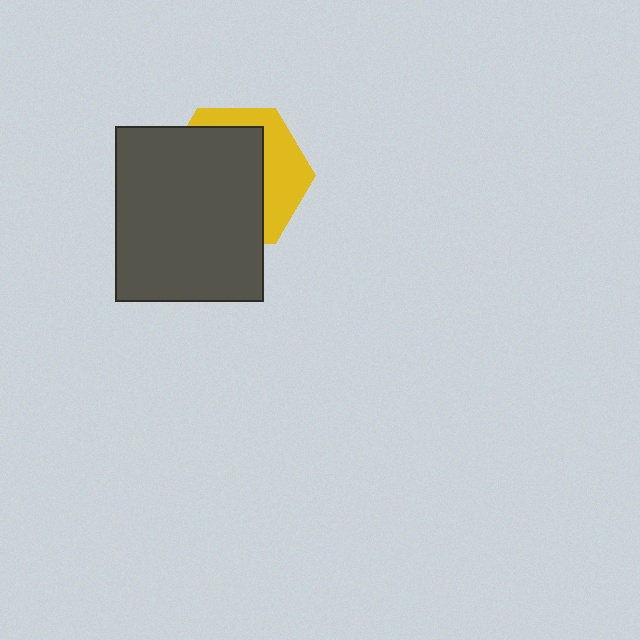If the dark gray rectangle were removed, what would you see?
You would see the complete yellow hexagon.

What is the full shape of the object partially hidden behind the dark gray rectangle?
The partially hidden object is a yellow hexagon.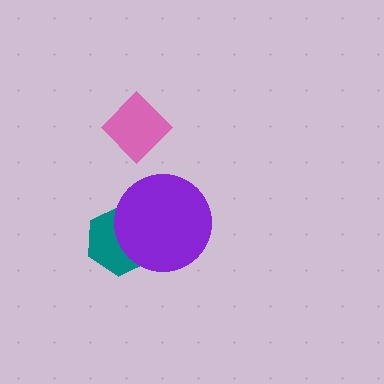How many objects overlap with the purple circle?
1 object overlaps with the purple circle.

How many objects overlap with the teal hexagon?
1 object overlaps with the teal hexagon.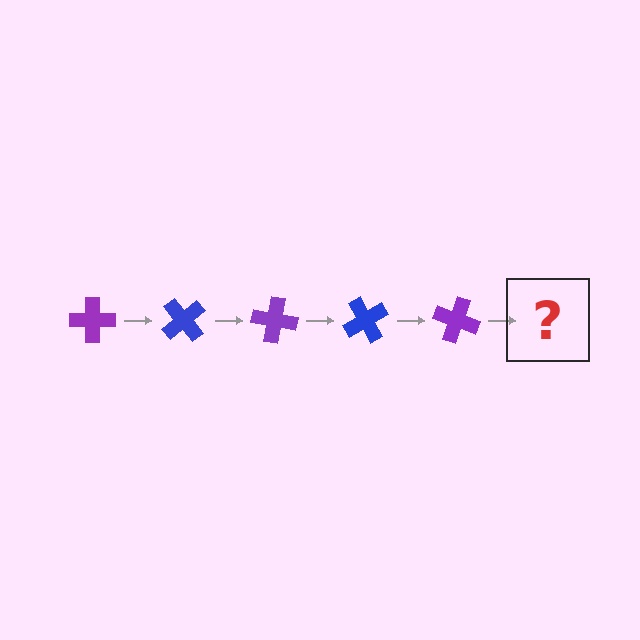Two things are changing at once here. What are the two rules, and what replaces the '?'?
The two rules are that it rotates 50 degrees each step and the color cycles through purple and blue. The '?' should be a blue cross, rotated 250 degrees from the start.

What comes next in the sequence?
The next element should be a blue cross, rotated 250 degrees from the start.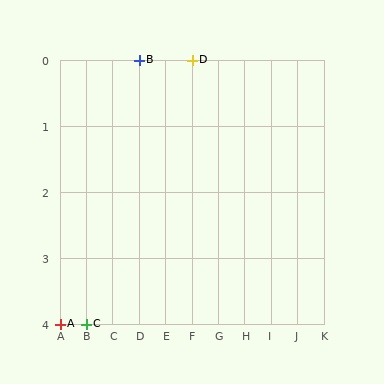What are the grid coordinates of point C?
Point C is at grid coordinates (B, 4).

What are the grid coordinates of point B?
Point B is at grid coordinates (D, 0).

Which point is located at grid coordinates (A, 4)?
Point A is at (A, 4).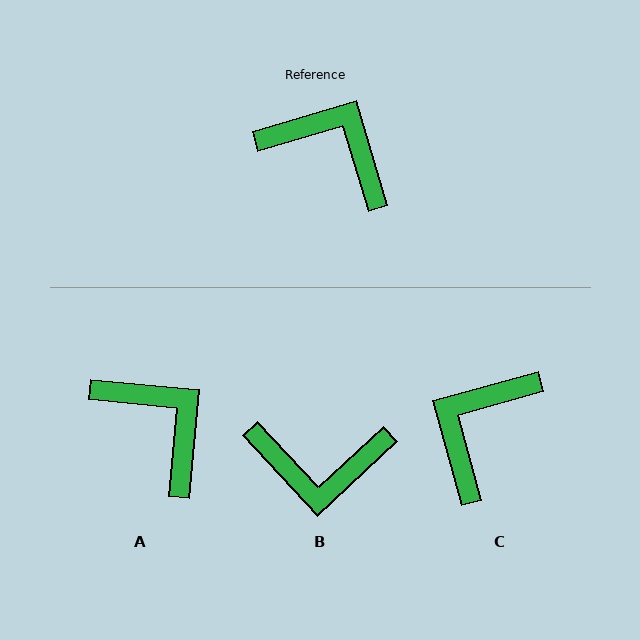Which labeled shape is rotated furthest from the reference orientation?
B, about 154 degrees away.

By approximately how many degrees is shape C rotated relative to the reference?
Approximately 89 degrees counter-clockwise.